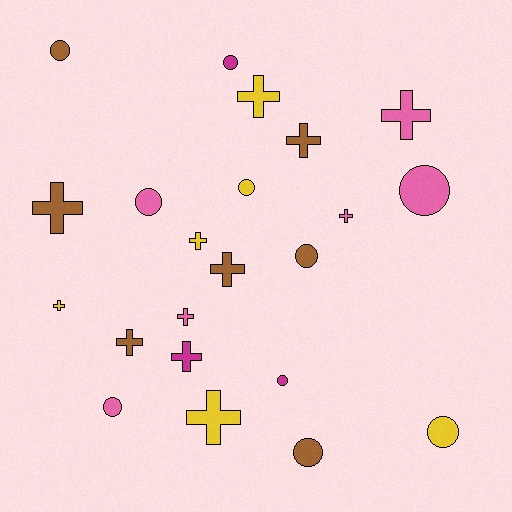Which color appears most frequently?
Brown, with 7 objects.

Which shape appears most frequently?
Cross, with 12 objects.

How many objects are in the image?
There are 22 objects.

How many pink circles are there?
There are 3 pink circles.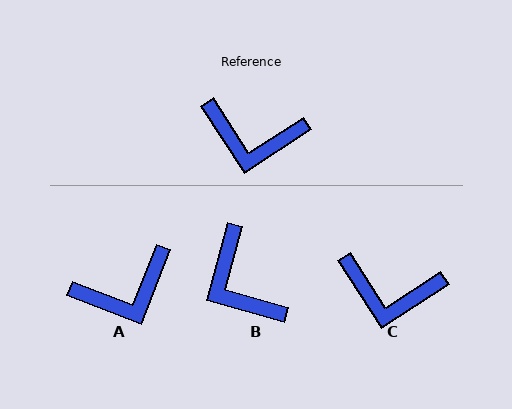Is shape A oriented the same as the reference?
No, it is off by about 36 degrees.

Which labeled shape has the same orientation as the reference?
C.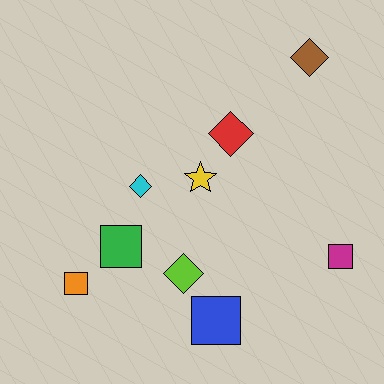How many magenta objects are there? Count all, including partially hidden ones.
There is 1 magenta object.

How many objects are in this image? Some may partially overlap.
There are 9 objects.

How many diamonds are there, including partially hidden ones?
There are 4 diamonds.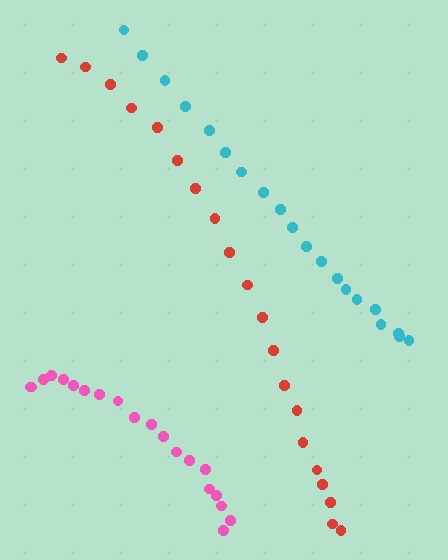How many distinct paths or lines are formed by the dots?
There are 3 distinct paths.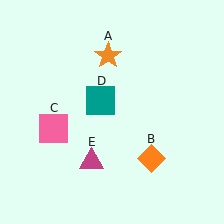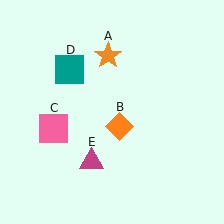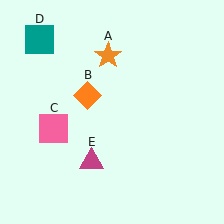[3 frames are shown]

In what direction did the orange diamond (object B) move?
The orange diamond (object B) moved up and to the left.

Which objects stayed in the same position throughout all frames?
Orange star (object A) and pink square (object C) and magenta triangle (object E) remained stationary.